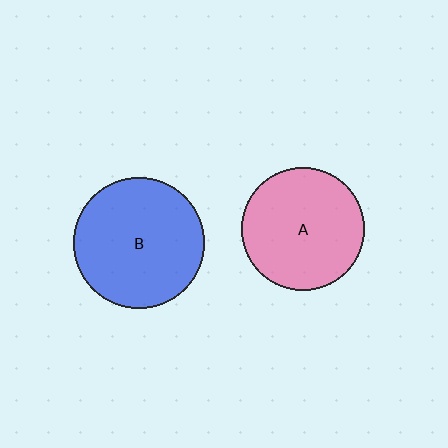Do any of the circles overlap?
No, none of the circles overlap.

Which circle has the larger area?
Circle B (blue).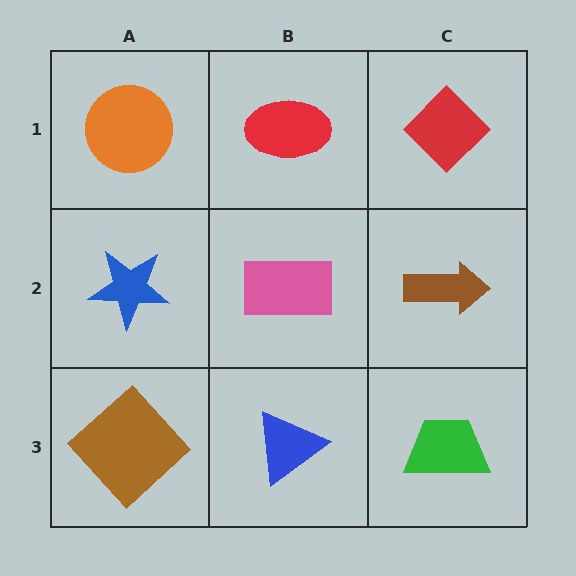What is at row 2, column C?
A brown arrow.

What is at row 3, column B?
A blue triangle.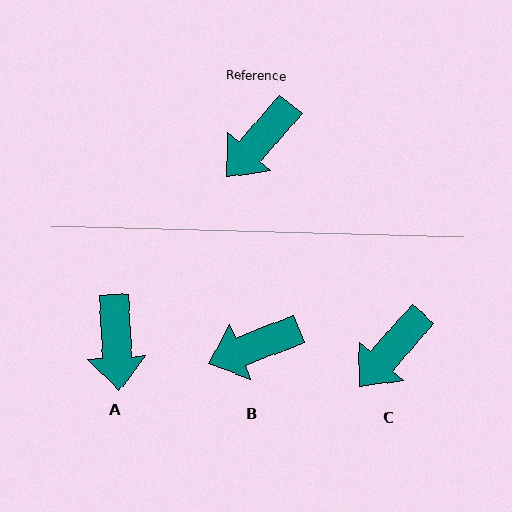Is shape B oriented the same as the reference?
No, it is off by about 28 degrees.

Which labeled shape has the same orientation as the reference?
C.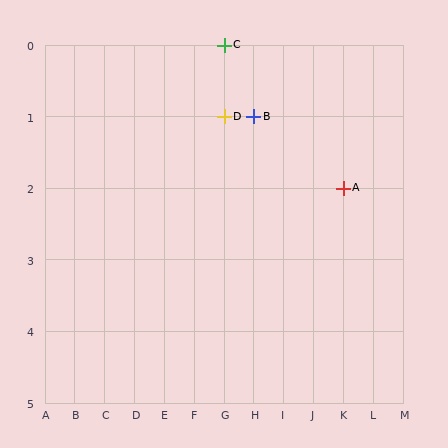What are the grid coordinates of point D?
Point D is at grid coordinates (G, 1).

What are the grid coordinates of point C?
Point C is at grid coordinates (G, 0).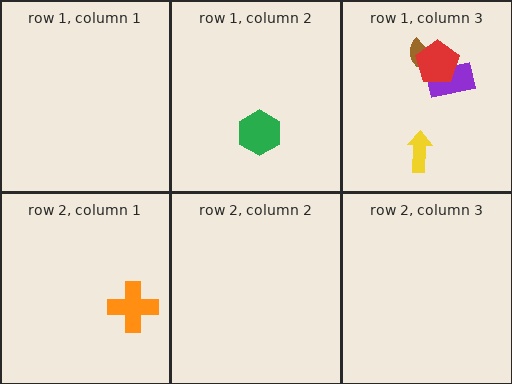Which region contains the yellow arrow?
The row 1, column 3 region.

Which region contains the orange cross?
The row 2, column 1 region.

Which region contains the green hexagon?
The row 1, column 2 region.